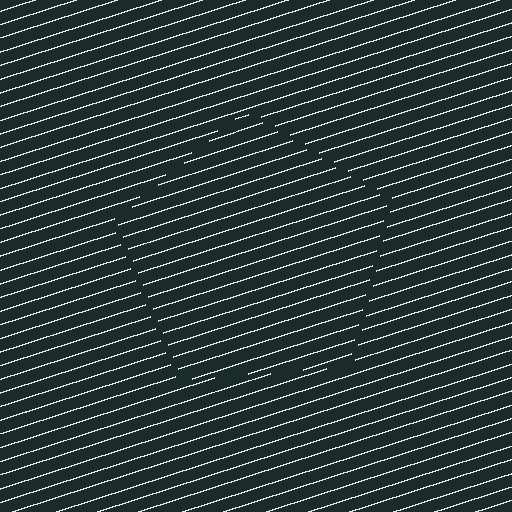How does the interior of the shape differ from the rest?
The interior of the shape contains the same grating, shifted by half a period — the contour is defined by the phase discontinuity where line-ends from the inner and outer gratings abut.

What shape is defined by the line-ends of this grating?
An illusory pentagon. The interior of the shape contains the same grating, shifted by half a period — the contour is defined by the phase discontinuity where line-ends from the inner and outer gratings abut.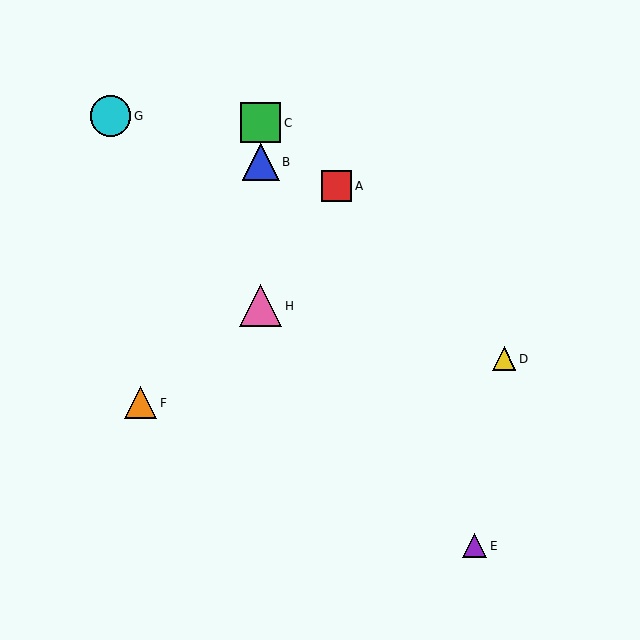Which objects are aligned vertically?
Objects B, C, H are aligned vertically.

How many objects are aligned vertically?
3 objects (B, C, H) are aligned vertically.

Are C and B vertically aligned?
Yes, both are at x≈261.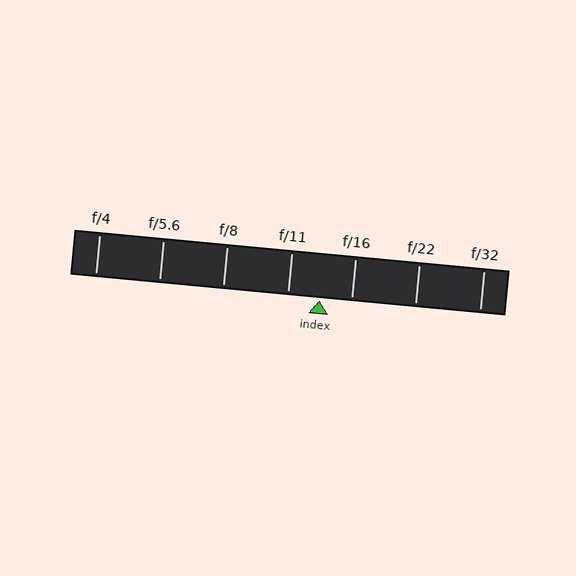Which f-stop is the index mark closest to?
The index mark is closest to f/16.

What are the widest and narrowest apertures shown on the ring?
The widest aperture shown is f/4 and the narrowest is f/32.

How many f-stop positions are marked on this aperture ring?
There are 7 f-stop positions marked.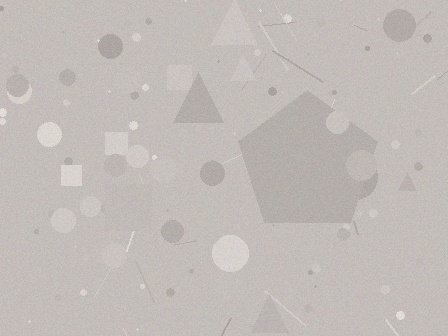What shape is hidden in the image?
A pentagon is hidden in the image.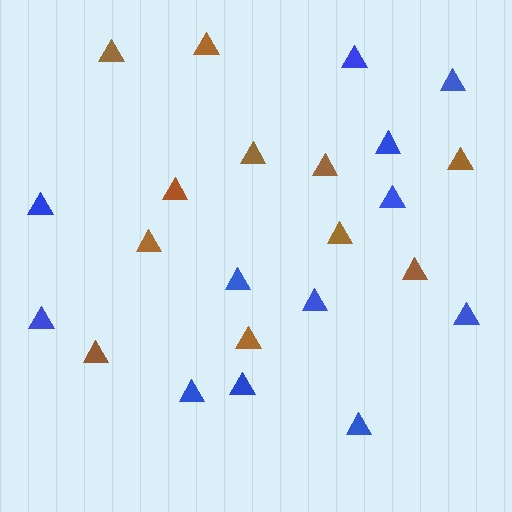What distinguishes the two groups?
There are 2 groups: one group of brown triangles (11) and one group of blue triangles (12).